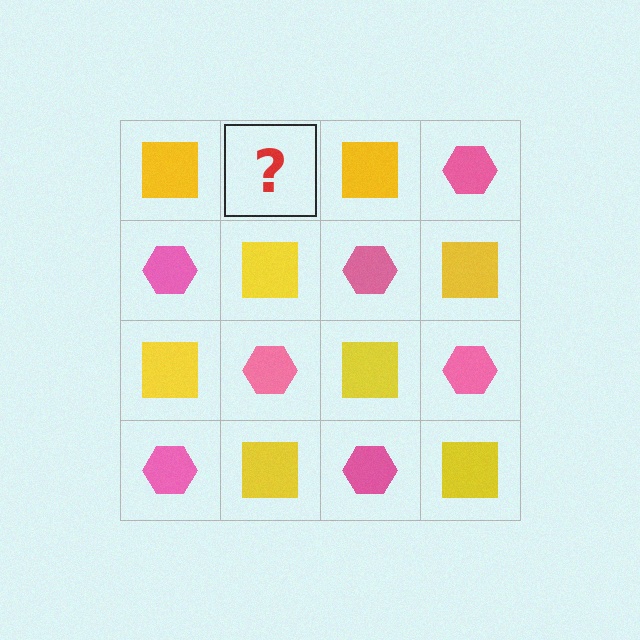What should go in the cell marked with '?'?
The missing cell should contain a pink hexagon.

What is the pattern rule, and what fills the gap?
The rule is that it alternates yellow square and pink hexagon in a checkerboard pattern. The gap should be filled with a pink hexagon.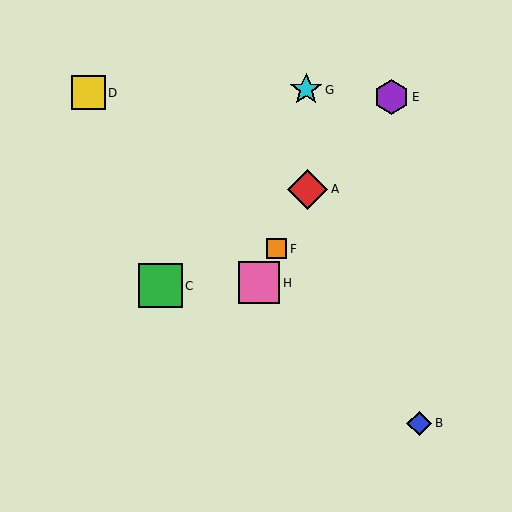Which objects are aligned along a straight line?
Objects A, F, H are aligned along a straight line.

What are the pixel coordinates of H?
Object H is at (259, 283).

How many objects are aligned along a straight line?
3 objects (A, F, H) are aligned along a straight line.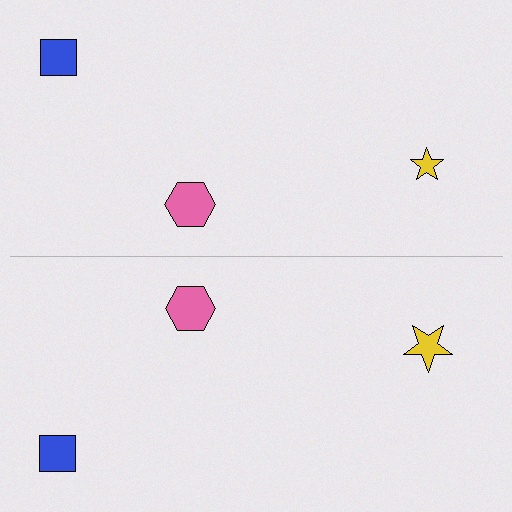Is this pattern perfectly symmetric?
No, the pattern is not perfectly symmetric. The yellow star on the bottom side has a different size than its mirror counterpart.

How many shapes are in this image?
There are 6 shapes in this image.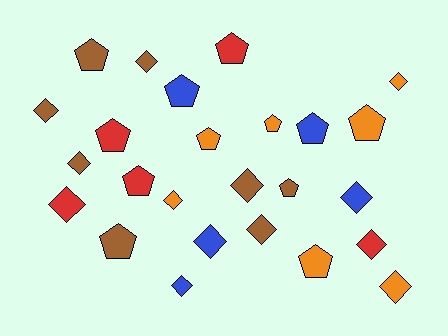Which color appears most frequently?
Brown, with 8 objects.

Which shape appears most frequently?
Diamond, with 13 objects.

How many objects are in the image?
There are 25 objects.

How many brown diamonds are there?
There are 5 brown diamonds.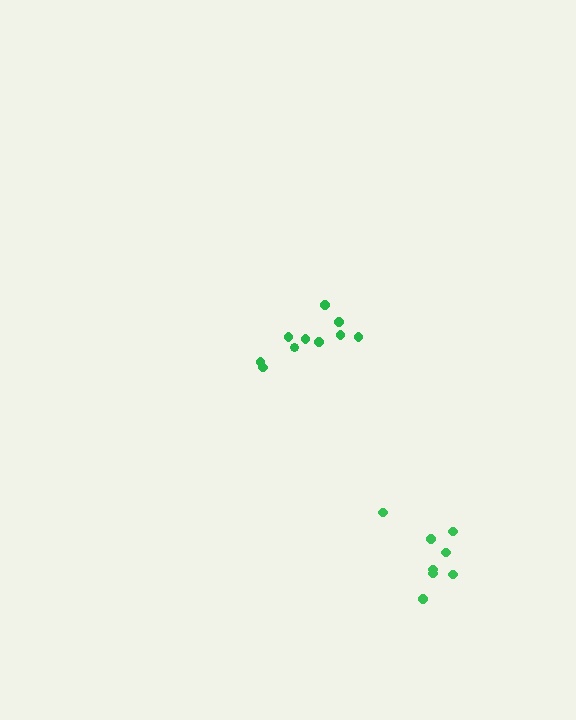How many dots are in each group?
Group 1: 8 dots, Group 2: 10 dots (18 total).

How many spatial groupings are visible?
There are 2 spatial groupings.